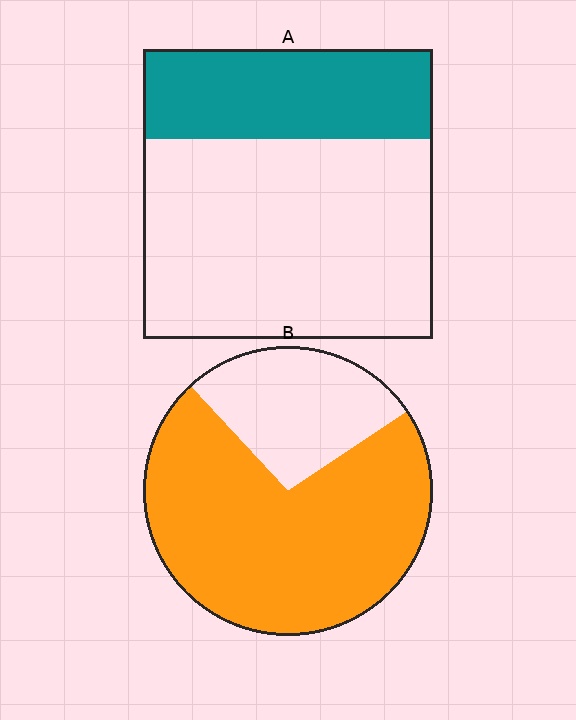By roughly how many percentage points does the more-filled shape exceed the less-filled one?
By roughly 40 percentage points (B over A).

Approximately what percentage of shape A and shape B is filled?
A is approximately 30% and B is approximately 75%.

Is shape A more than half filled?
No.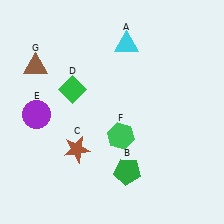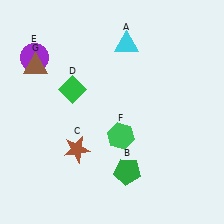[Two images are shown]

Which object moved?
The purple circle (E) moved up.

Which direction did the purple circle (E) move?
The purple circle (E) moved up.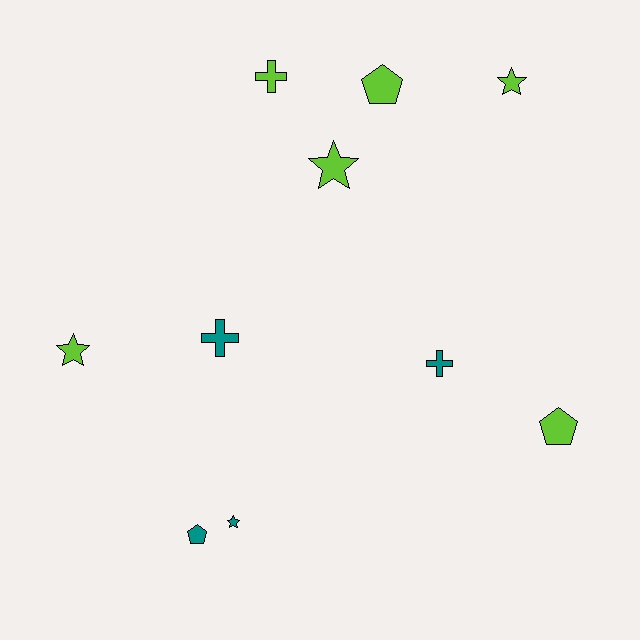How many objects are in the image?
There are 10 objects.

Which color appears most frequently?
Lime, with 6 objects.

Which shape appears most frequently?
Star, with 4 objects.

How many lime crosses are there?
There is 1 lime cross.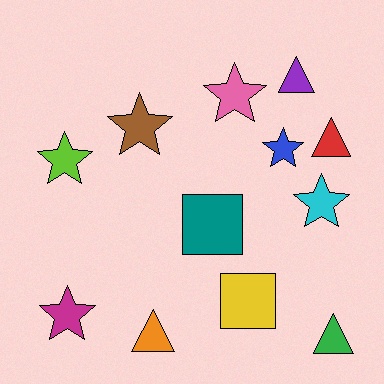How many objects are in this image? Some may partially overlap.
There are 12 objects.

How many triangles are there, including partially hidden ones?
There are 4 triangles.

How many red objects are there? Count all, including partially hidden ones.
There is 1 red object.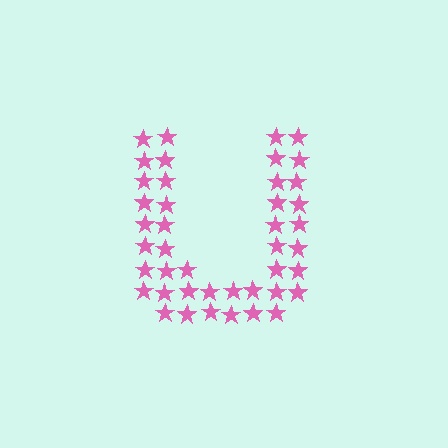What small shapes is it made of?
It is made of small stars.